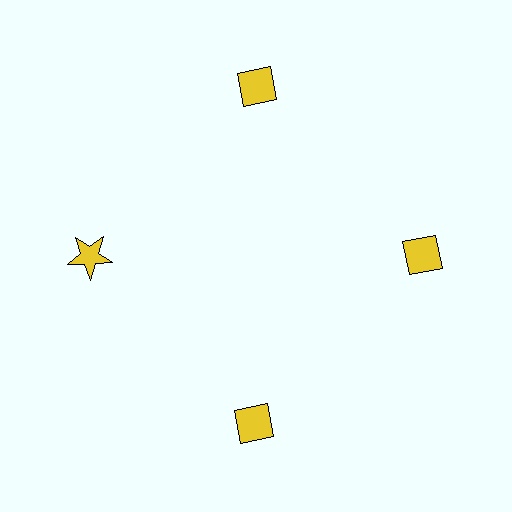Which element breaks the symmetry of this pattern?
The yellow star at roughly the 9 o'clock position breaks the symmetry. All other shapes are yellow diamonds.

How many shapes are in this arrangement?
There are 4 shapes arranged in a ring pattern.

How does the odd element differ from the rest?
It has a different shape: star instead of diamond.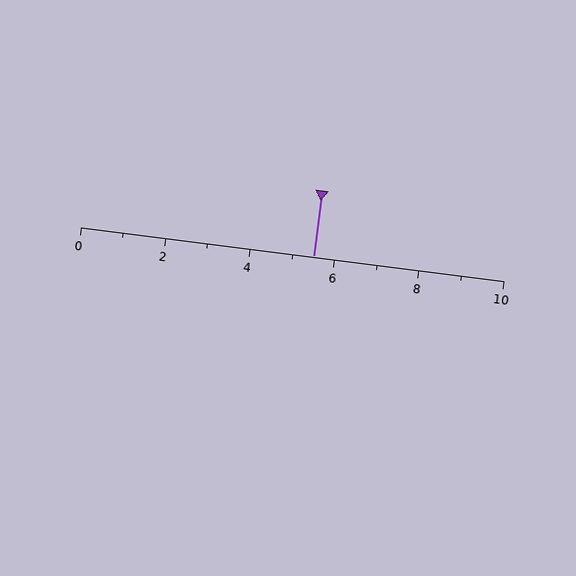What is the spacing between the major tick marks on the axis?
The major ticks are spaced 2 apart.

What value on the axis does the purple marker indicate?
The marker indicates approximately 5.5.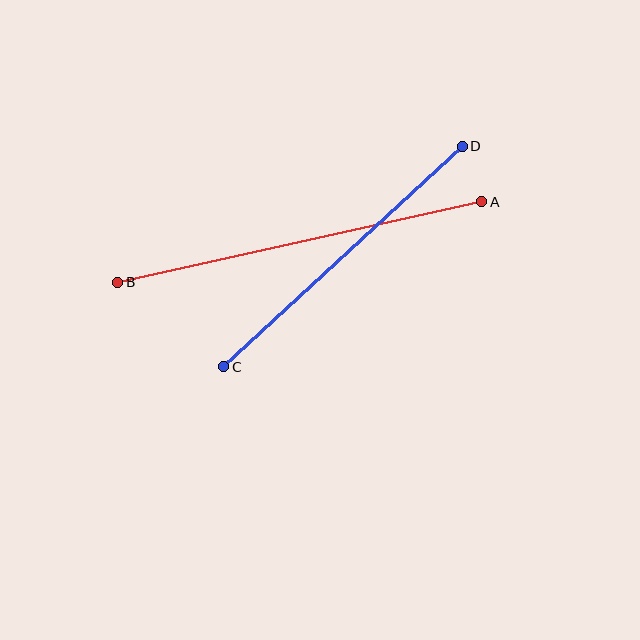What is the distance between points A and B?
The distance is approximately 373 pixels.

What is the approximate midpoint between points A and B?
The midpoint is at approximately (300, 242) pixels.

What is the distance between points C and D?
The distance is approximately 325 pixels.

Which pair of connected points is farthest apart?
Points A and B are farthest apart.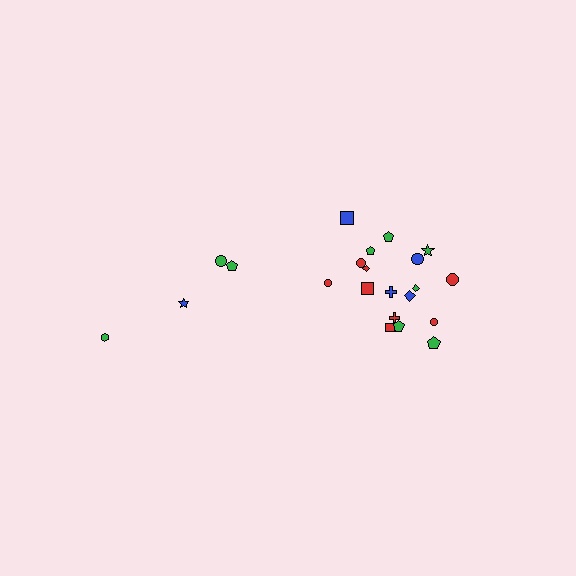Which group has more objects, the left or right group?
The right group.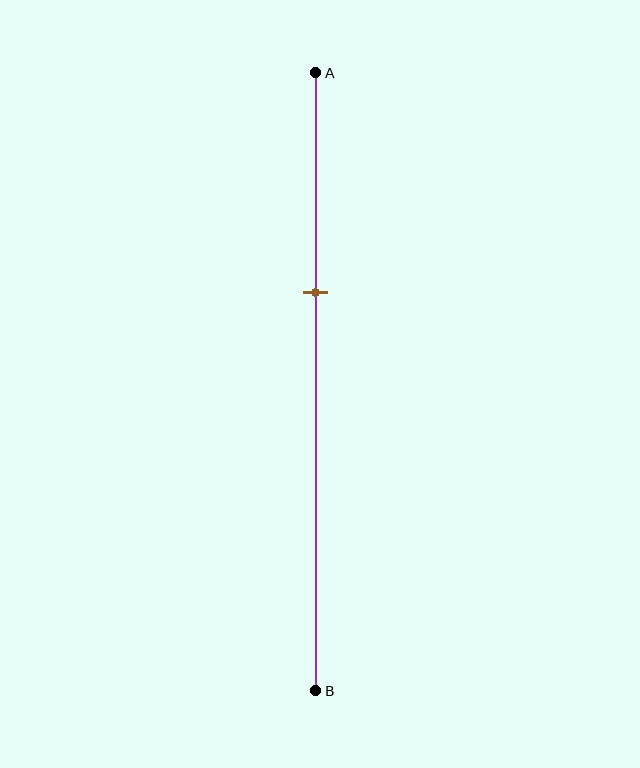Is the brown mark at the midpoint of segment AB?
No, the mark is at about 35% from A, not at the 50% midpoint.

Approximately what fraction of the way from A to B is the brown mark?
The brown mark is approximately 35% of the way from A to B.